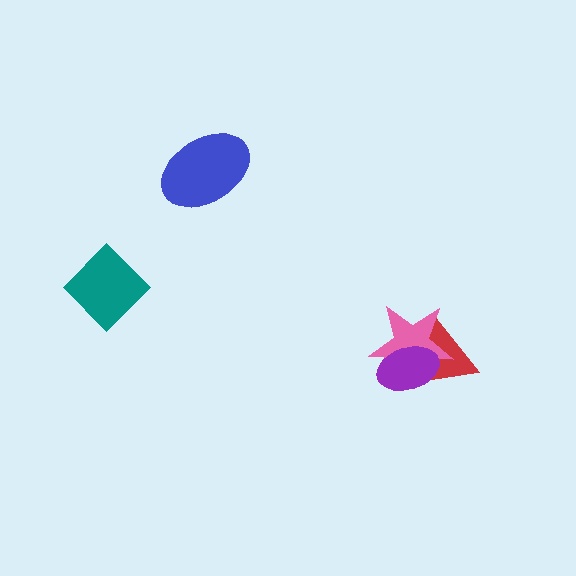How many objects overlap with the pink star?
2 objects overlap with the pink star.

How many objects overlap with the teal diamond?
0 objects overlap with the teal diamond.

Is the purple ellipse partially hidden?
No, no other shape covers it.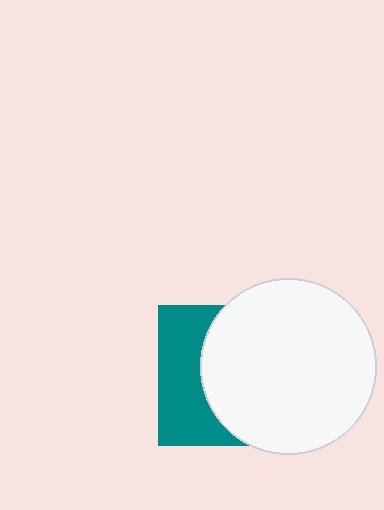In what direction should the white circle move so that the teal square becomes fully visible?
The white circle should move right. That is the shortest direction to clear the overlap and leave the teal square fully visible.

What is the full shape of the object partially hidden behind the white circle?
The partially hidden object is a teal square.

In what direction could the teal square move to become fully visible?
The teal square could move left. That would shift it out from behind the white circle entirely.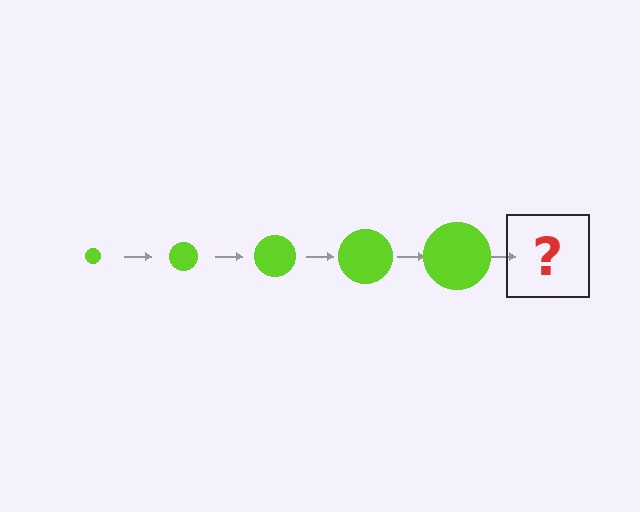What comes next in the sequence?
The next element should be a lime circle, larger than the previous one.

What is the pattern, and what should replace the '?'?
The pattern is that the circle gets progressively larger each step. The '?' should be a lime circle, larger than the previous one.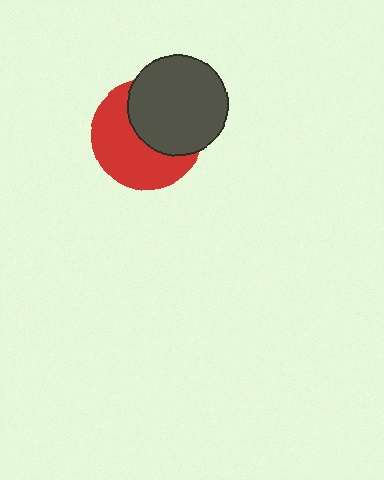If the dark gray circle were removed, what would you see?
You would see the complete red circle.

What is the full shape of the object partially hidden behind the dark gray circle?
The partially hidden object is a red circle.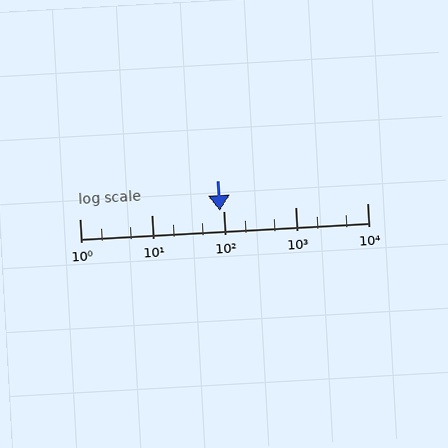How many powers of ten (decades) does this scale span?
The scale spans 4 decades, from 1 to 10000.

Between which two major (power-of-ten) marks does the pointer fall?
The pointer is between 10 and 100.